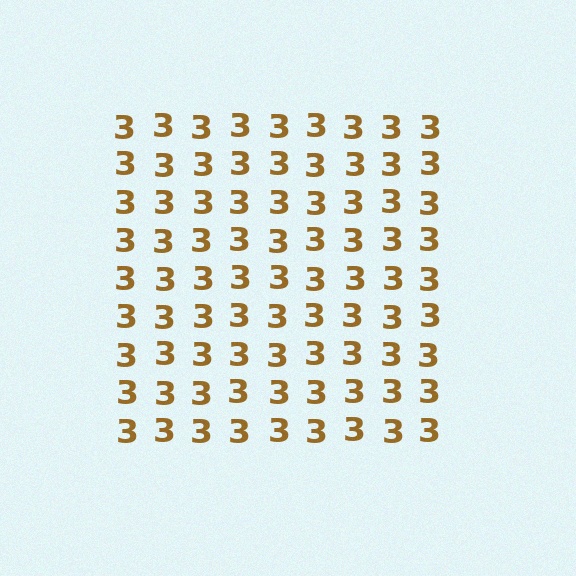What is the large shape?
The large shape is a square.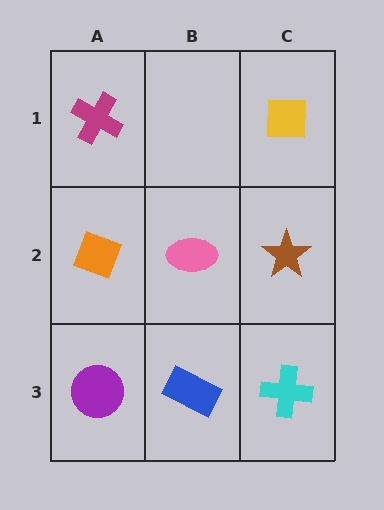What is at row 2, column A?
An orange diamond.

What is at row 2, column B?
A pink ellipse.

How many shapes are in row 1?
2 shapes.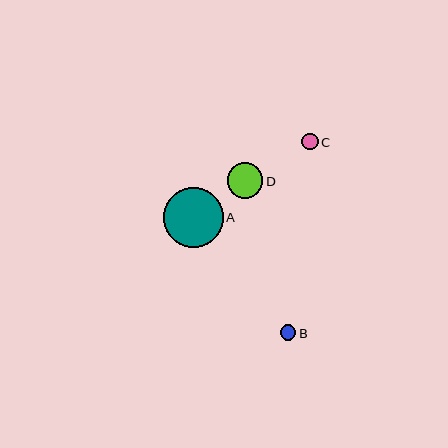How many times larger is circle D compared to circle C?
Circle D is approximately 2.2 times the size of circle C.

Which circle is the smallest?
Circle B is the smallest with a size of approximately 16 pixels.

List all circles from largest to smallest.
From largest to smallest: A, D, C, B.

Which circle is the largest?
Circle A is the largest with a size of approximately 60 pixels.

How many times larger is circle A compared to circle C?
Circle A is approximately 3.7 times the size of circle C.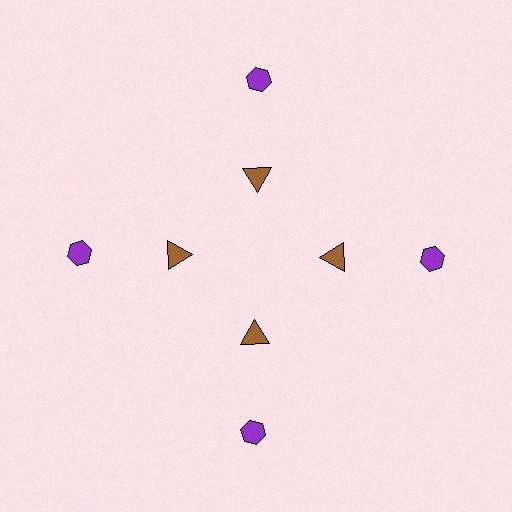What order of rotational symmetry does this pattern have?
This pattern has 4-fold rotational symmetry.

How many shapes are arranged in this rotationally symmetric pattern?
There are 8 shapes, arranged in 4 groups of 2.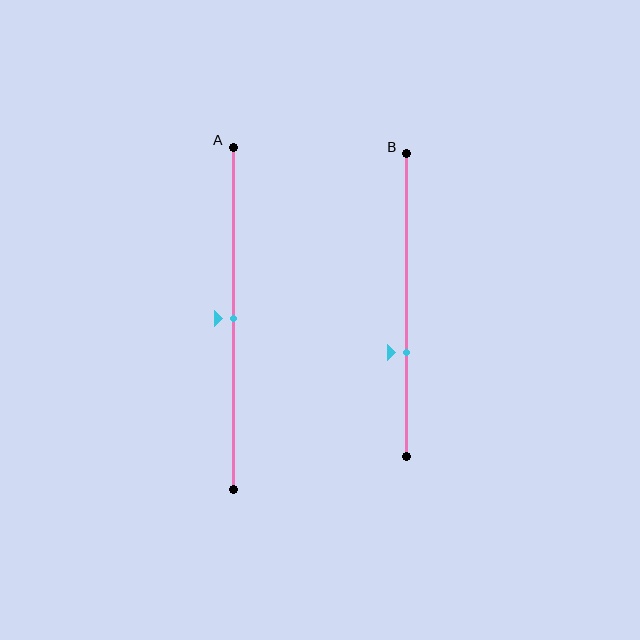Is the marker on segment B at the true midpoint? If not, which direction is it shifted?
No, the marker on segment B is shifted downward by about 16% of the segment length.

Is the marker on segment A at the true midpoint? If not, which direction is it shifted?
Yes, the marker on segment A is at the true midpoint.